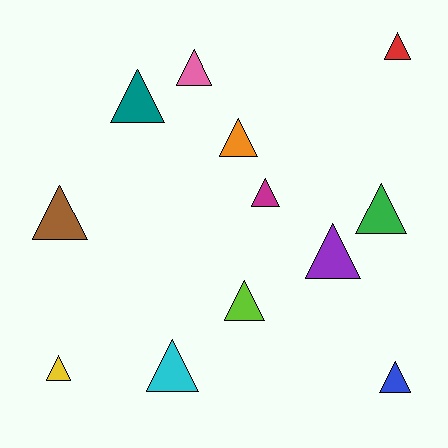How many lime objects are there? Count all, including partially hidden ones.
There is 1 lime object.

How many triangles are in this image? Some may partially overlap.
There are 12 triangles.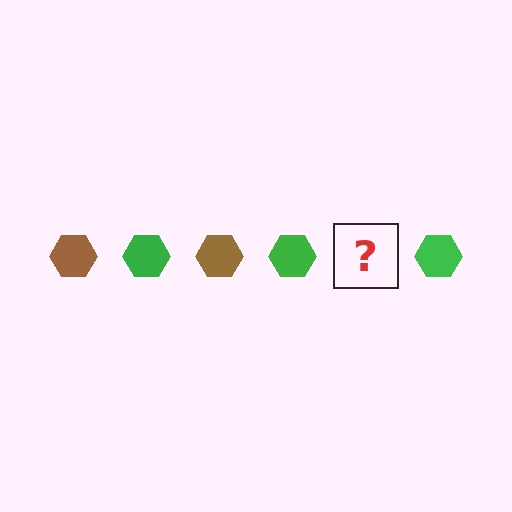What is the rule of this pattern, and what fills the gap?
The rule is that the pattern cycles through brown, green hexagons. The gap should be filled with a brown hexagon.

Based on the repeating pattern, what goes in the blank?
The blank should be a brown hexagon.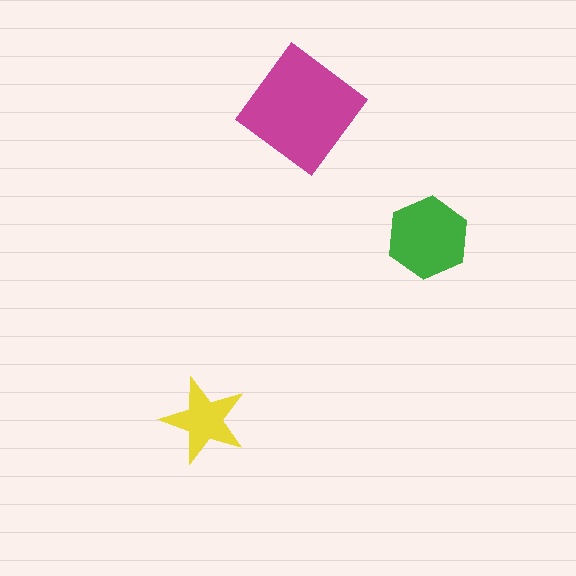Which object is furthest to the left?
The yellow star is leftmost.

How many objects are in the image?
There are 3 objects in the image.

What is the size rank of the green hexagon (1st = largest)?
2nd.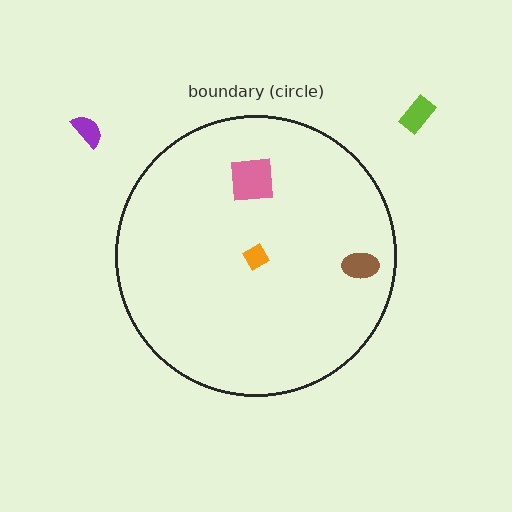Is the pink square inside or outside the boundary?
Inside.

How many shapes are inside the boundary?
3 inside, 2 outside.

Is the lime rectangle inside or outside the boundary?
Outside.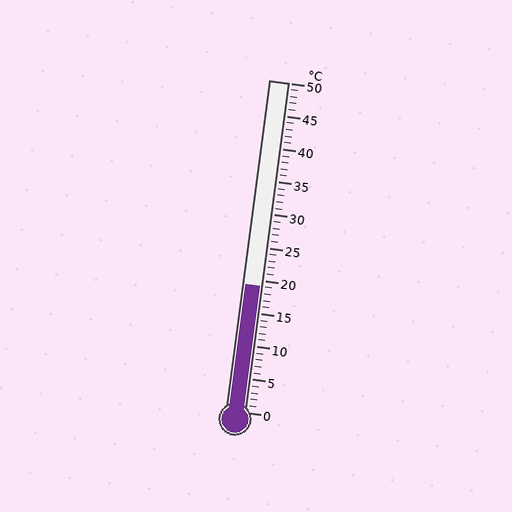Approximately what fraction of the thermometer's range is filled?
The thermometer is filled to approximately 40% of its range.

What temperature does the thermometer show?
The thermometer shows approximately 19°C.